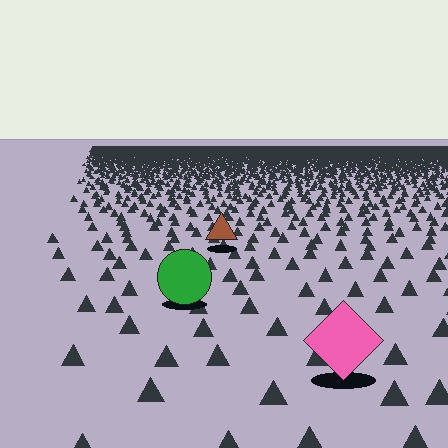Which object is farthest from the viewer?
The brown triangle is farthest from the viewer. It appears smaller and the ground texture around it is denser.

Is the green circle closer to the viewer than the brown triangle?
Yes. The green circle is closer — you can tell from the texture gradient: the ground texture is coarser near it.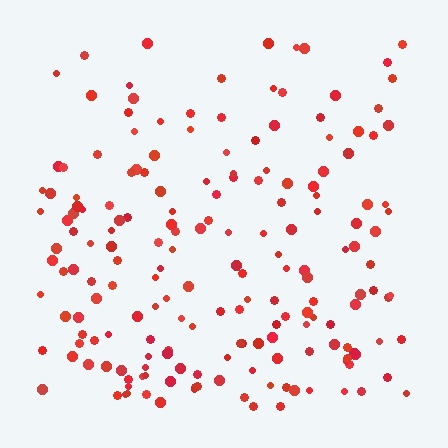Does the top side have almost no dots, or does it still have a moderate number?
Still a moderate number, just noticeably fewer than the bottom.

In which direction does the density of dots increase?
From top to bottom, with the bottom side densest.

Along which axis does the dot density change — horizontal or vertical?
Vertical.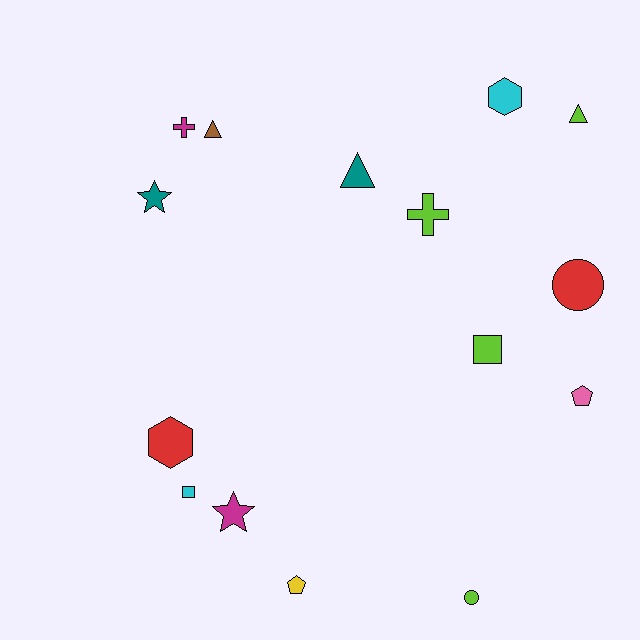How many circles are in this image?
There are 2 circles.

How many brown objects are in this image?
There is 1 brown object.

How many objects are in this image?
There are 15 objects.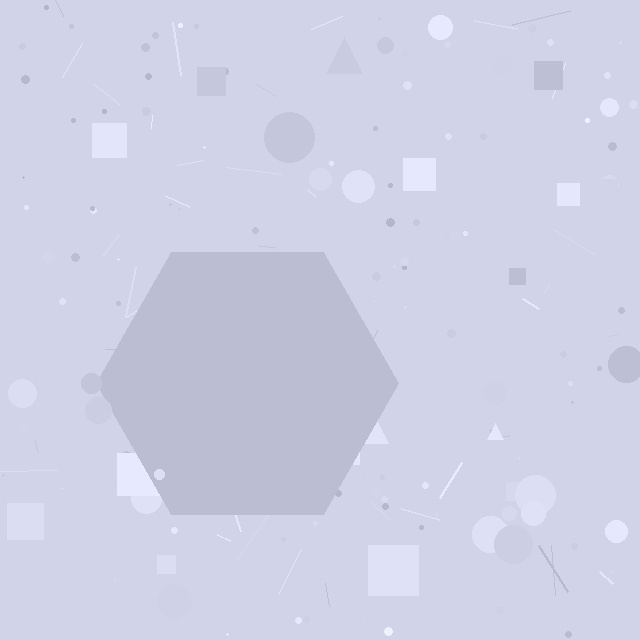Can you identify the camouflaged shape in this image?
The camouflaged shape is a hexagon.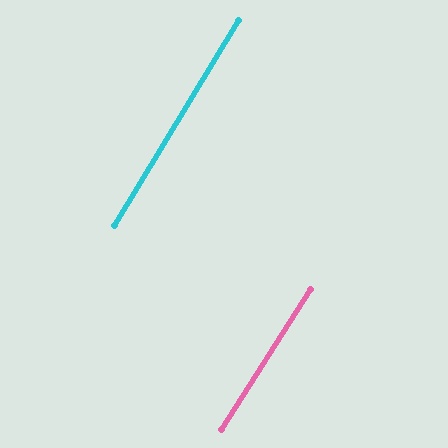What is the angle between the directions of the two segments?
Approximately 1 degree.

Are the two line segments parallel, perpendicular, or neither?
Parallel — their directions differ by only 1.3°.